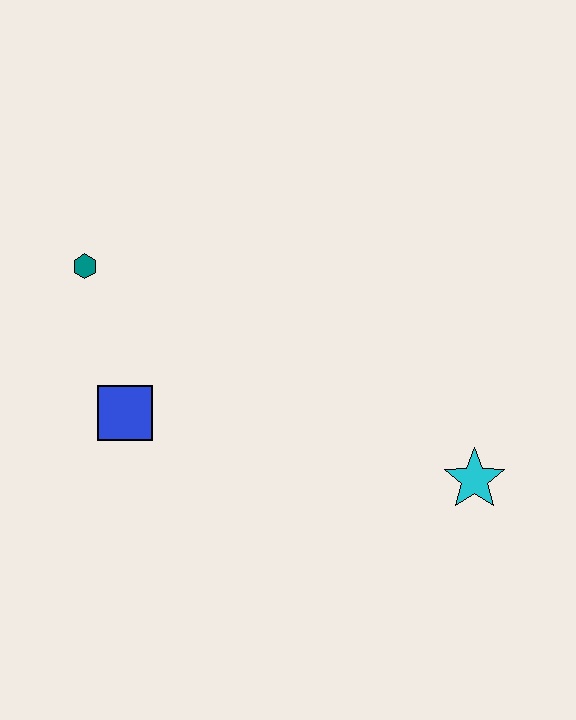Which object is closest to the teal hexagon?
The blue square is closest to the teal hexagon.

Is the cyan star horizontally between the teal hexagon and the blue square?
No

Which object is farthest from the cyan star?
The teal hexagon is farthest from the cyan star.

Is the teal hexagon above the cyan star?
Yes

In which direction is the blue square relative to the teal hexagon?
The blue square is below the teal hexagon.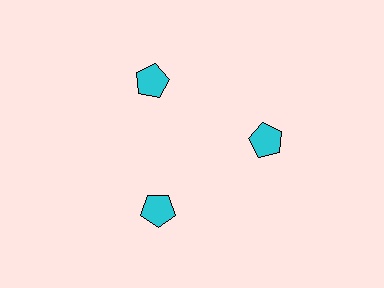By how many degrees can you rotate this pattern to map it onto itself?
The pattern maps onto itself every 120 degrees of rotation.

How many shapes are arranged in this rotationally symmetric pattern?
There are 3 shapes, arranged in 3 groups of 1.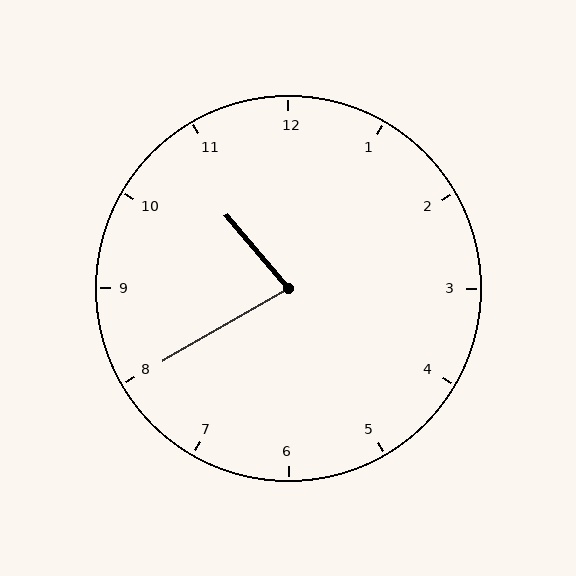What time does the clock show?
10:40.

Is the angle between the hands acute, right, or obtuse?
It is acute.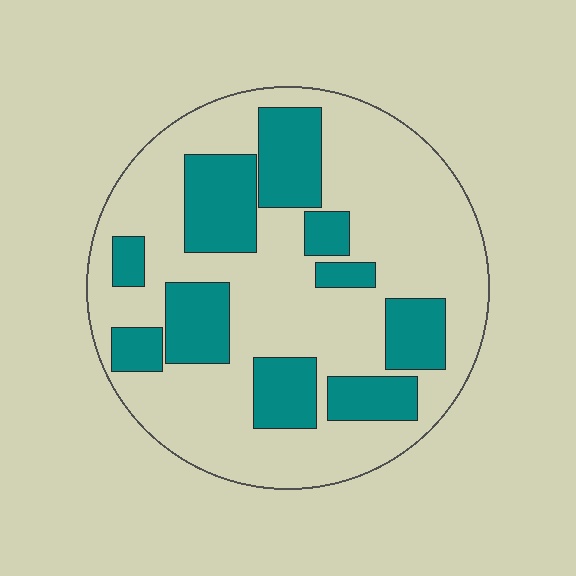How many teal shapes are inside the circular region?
10.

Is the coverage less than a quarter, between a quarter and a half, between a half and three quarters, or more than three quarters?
Between a quarter and a half.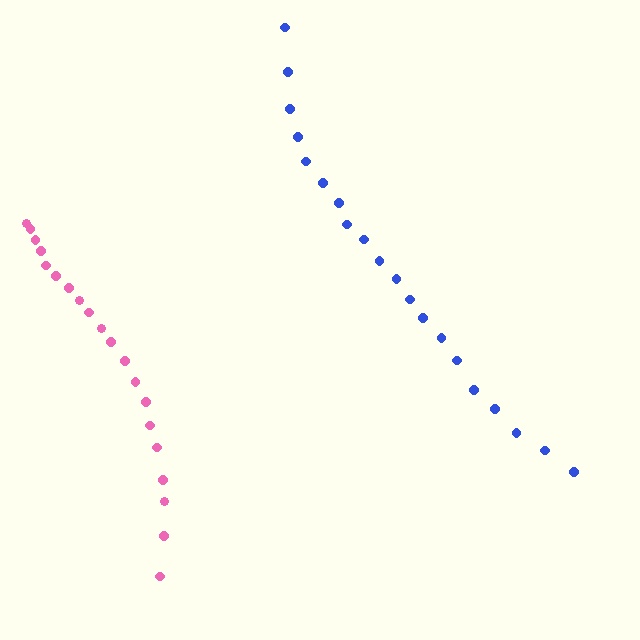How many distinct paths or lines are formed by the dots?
There are 2 distinct paths.